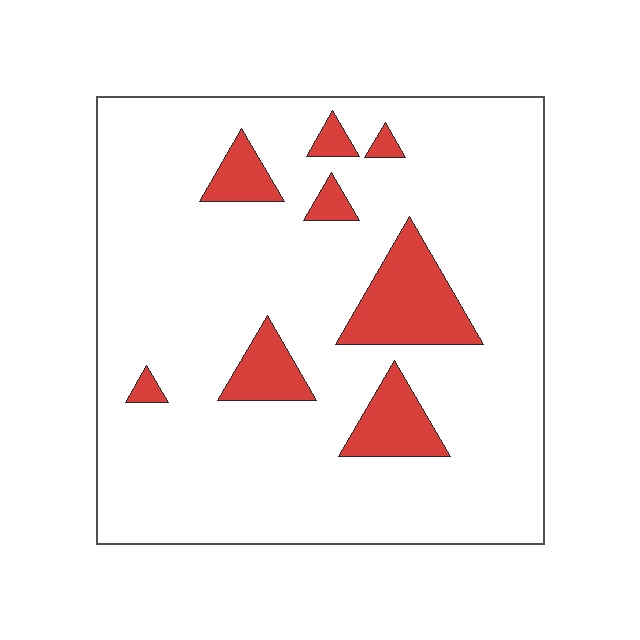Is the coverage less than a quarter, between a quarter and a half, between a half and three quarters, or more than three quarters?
Less than a quarter.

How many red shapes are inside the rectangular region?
8.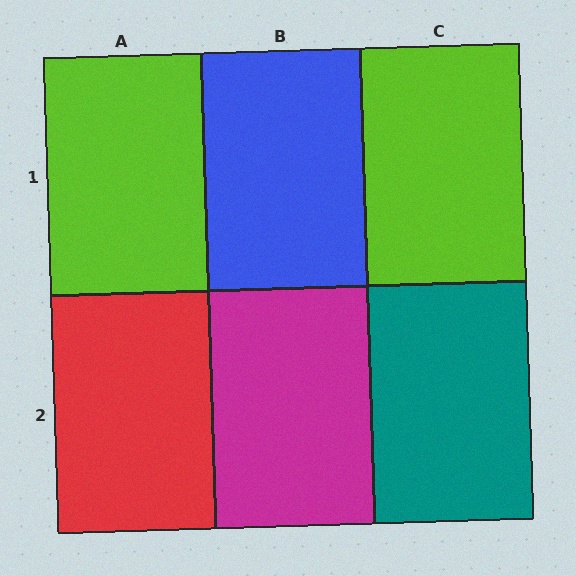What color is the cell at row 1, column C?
Lime.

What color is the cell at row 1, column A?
Lime.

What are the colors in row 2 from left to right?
Red, magenta, teal.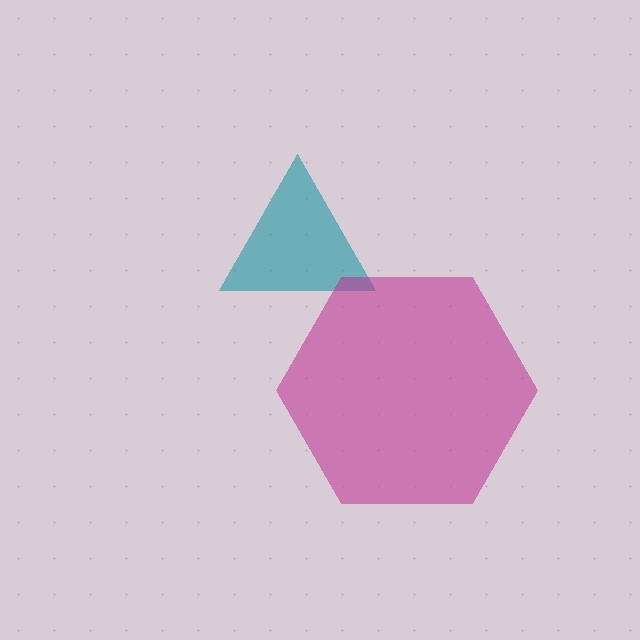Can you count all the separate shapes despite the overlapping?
Yes, there are 2 separate shapes.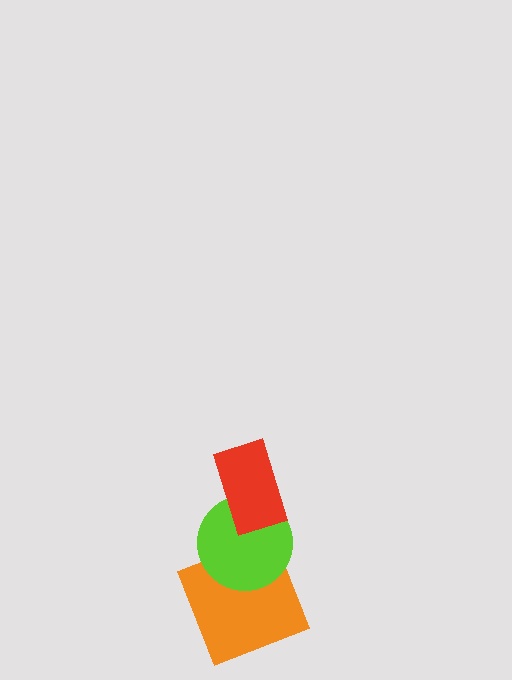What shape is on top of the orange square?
The lime circle is on top of the orange square.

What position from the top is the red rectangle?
The red rectangle is 1st from the top.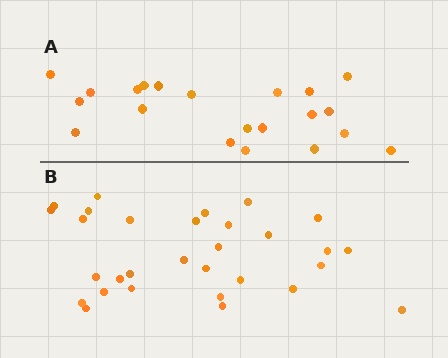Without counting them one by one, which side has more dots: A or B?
Region B (the bottom region) has more dots.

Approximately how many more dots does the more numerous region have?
Region B has roughly 8 or so more dots than region A.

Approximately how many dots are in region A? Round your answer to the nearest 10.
About 20 dots. (The exact count is 21, which rounds to 20.)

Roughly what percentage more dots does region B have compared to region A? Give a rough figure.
About 45% more.